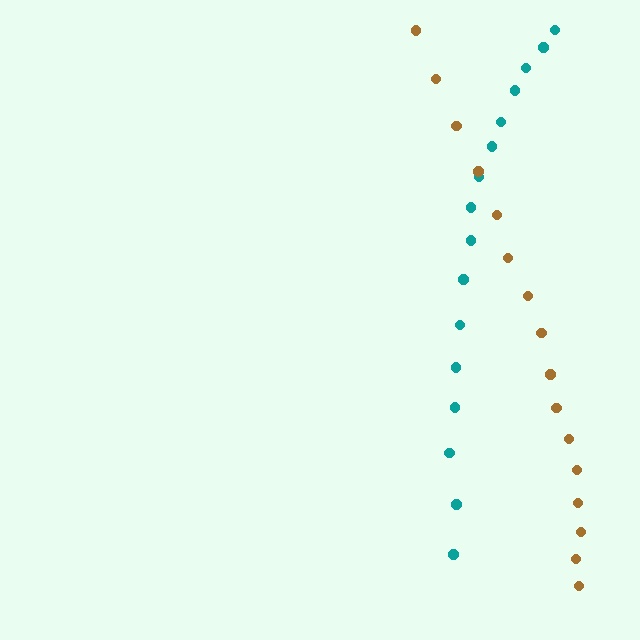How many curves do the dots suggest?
There are 2 distinct paths.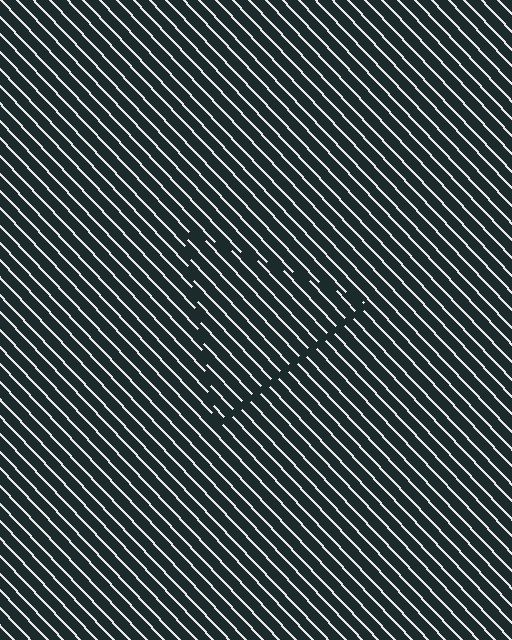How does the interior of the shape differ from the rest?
The interior of the shape contains the same grating, shifted by half a period — the contour is defined by the phase discontinuity where line-ends from the inner and outer gratings abut.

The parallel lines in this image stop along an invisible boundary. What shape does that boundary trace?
An illusory triangle. The interior of the shape contains the same grating, shifted by half a period — the contour is defined by the phase discontinuity where line-ends from the inner and outer gratings abut.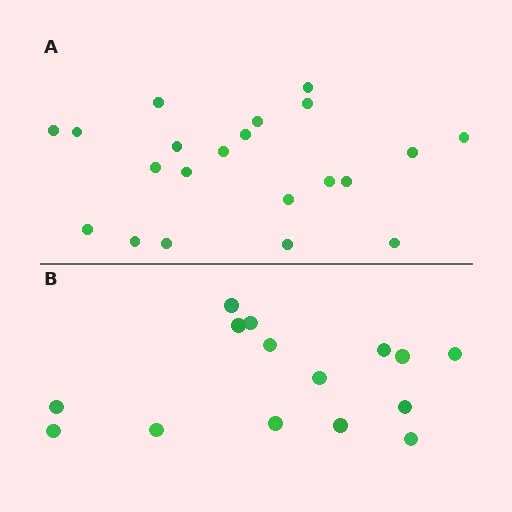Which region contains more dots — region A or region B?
Region A (the top region) has more dots.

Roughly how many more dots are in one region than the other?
Region A has about 6 more dots than region B.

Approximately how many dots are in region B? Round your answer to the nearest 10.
About 20 dots. (The exact count is 15, which rounds to 20.)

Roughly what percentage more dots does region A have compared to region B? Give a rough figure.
About 40% more.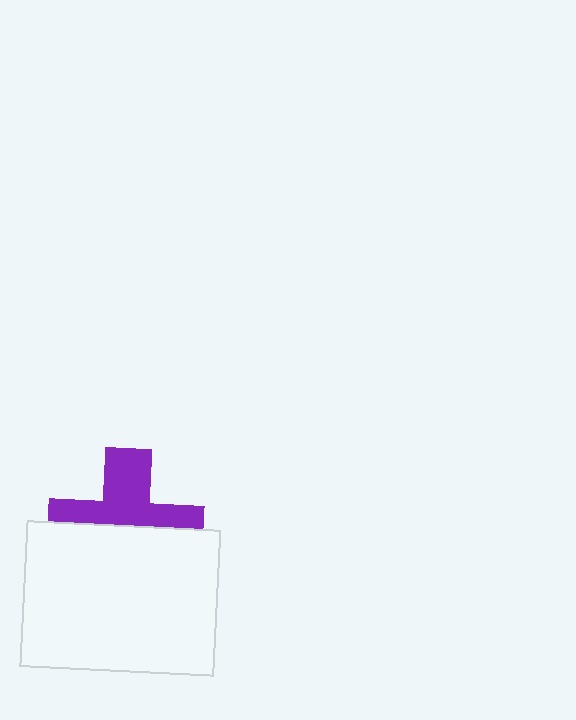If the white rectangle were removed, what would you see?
You would see the complete purple cross.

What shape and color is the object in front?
The object in front is a white rectangle.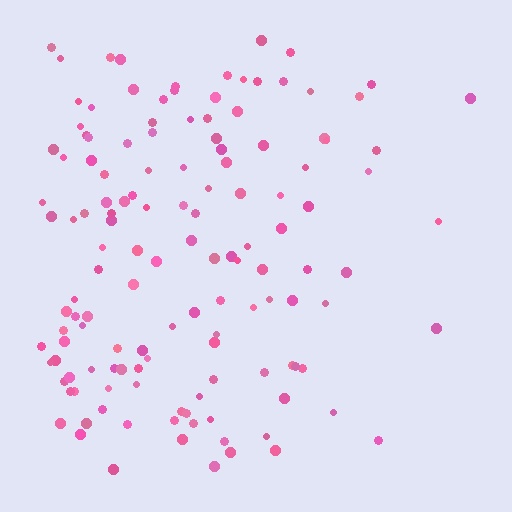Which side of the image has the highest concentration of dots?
The left.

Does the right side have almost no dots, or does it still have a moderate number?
Still a moderate number, just noticeably fewer than the left.